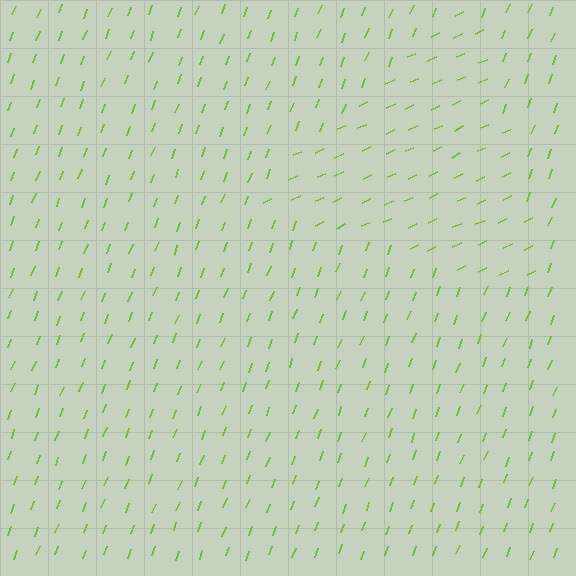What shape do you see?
I see a triangle.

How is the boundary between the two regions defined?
The boundary is defined purely by a change in line orientation (approximately 45 degrees difference). All lines are the same color and thickness.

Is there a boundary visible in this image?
Yes, there is a texture boundary formed by a change in line orientation.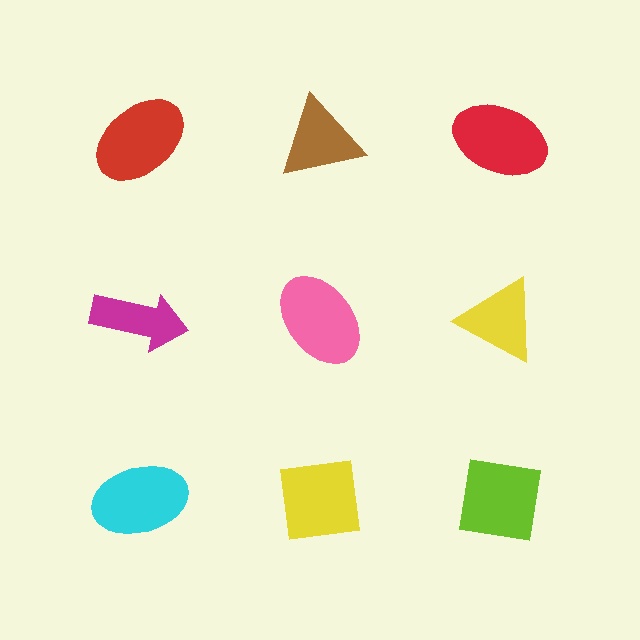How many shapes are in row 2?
3 shapes.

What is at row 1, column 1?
A red ellipse.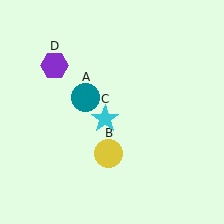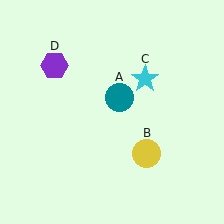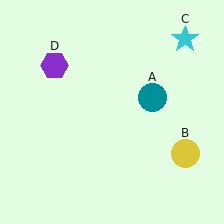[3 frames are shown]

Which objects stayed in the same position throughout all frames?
Purple hexagon (object D) remained stationary.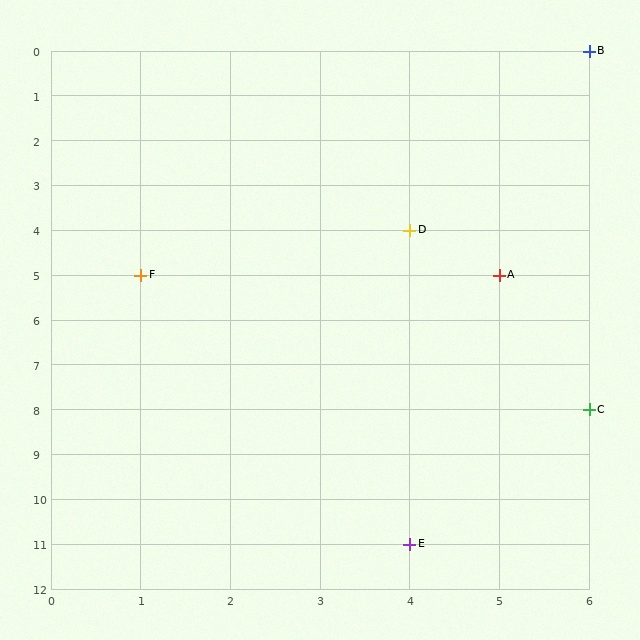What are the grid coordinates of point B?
Point B is at grid coordinates (6, 0).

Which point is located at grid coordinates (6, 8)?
Point C is at (6, 8).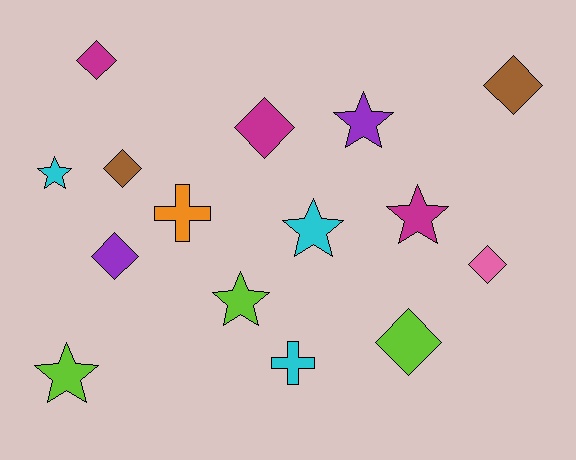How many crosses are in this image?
There are 2 crosses.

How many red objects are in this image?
There are no red objects.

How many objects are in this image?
There are 15 objects.